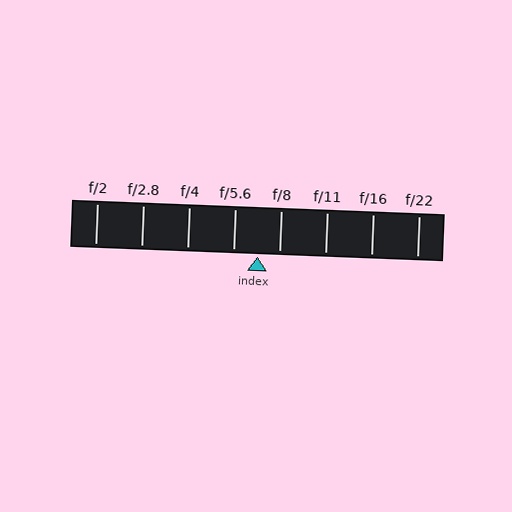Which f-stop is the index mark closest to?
The index mark is closest to f/8.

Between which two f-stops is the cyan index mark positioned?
The index mark is between f/5.6 and f/8.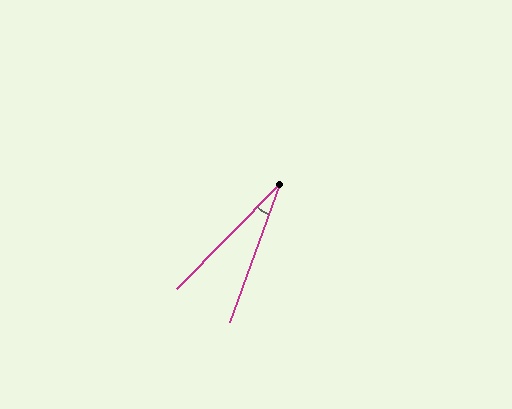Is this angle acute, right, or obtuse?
It is acute.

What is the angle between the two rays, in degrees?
Approximately 25 degrees.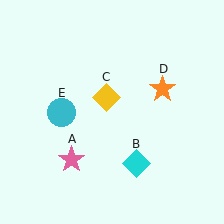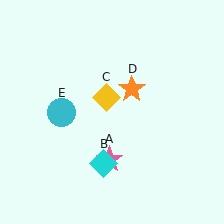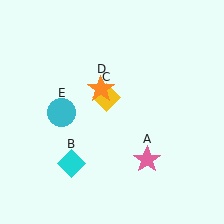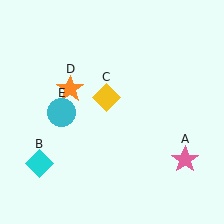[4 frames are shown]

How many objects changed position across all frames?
3 objects changed position: pink star (object A), cyan diamond (object B), orange star (object D).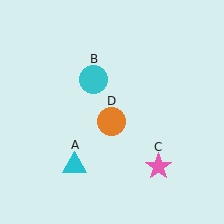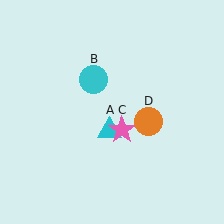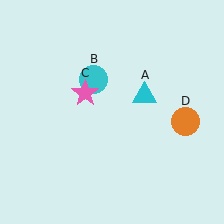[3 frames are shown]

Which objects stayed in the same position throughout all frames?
Cyan circle (object B) remained stationary.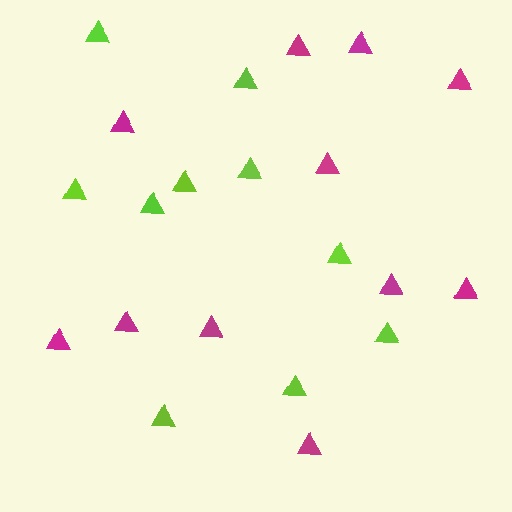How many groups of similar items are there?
There are 2 groups: one group of lime triangles (10) and one group of magenta triangles (11).